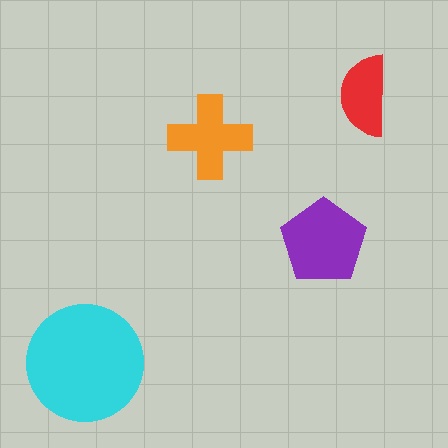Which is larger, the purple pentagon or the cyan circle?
The cyan circle.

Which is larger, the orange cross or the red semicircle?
The orange cross.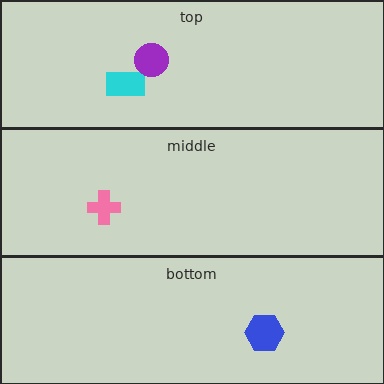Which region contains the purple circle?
The top region.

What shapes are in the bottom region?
The blue hexagon.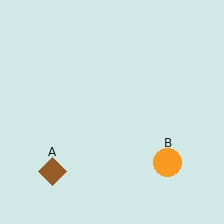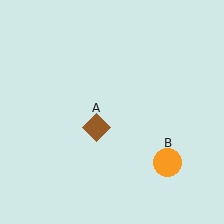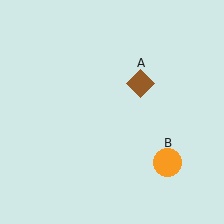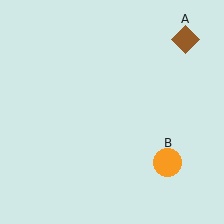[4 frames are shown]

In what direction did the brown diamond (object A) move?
The brown diamond (object A) moved up and to the right.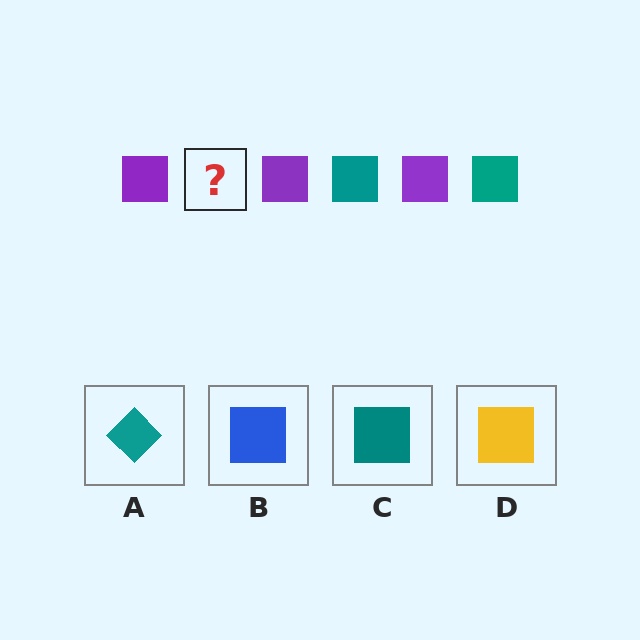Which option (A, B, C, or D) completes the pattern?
C.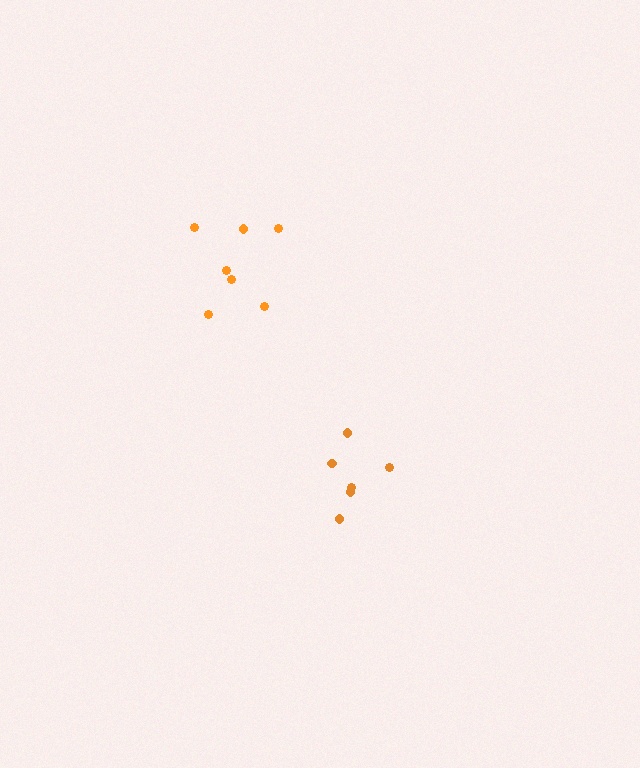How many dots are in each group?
Group 1: 6 dots, Group 2: 7 dots (13 total).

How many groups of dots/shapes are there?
There are 2 groups.